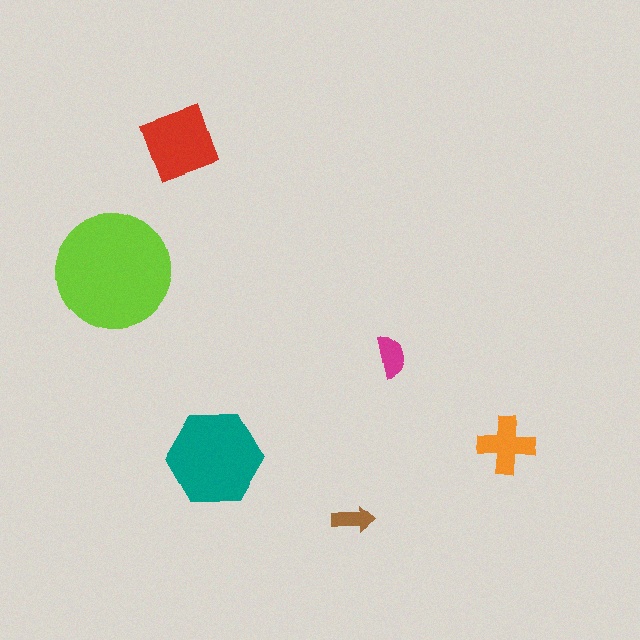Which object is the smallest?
The brown arrow.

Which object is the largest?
The lime circle.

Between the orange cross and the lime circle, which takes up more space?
The lime circle.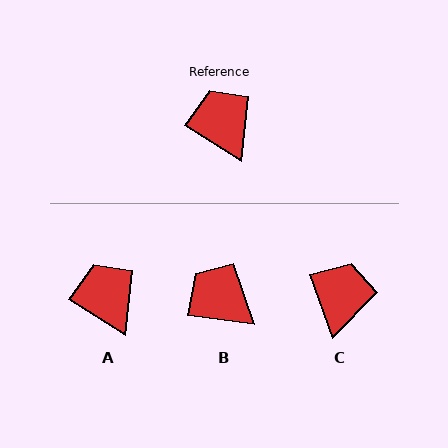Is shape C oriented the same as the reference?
No, it is off by about 39 degrees.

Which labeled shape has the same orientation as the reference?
A.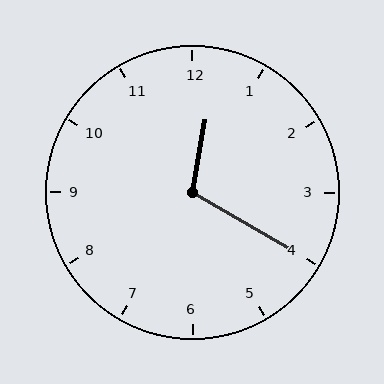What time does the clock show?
12:20.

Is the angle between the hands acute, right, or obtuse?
It is obtuse.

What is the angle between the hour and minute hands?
Approximately 110 degrees.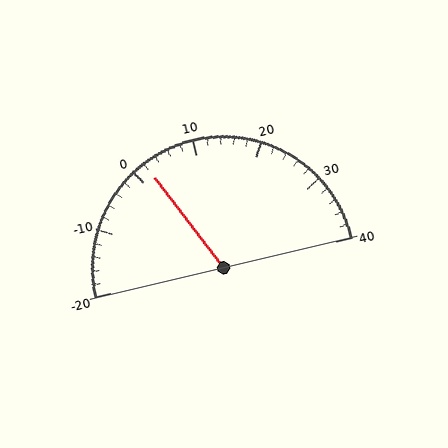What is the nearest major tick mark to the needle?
The nearest major tick mark is 0.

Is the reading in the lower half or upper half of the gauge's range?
The reading is in the lower half of the range (-20 to 40).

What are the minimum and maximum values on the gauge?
The gauge ranges from -20 to 40.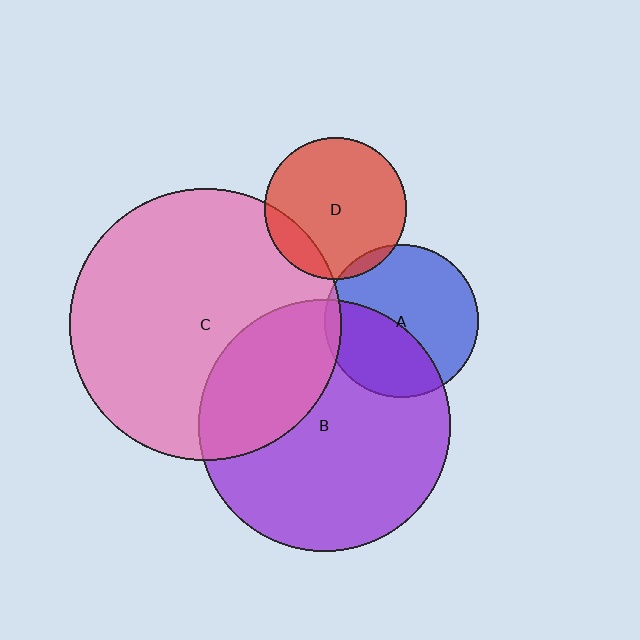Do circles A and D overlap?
Yes.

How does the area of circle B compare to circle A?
Approximately 2.7 times.